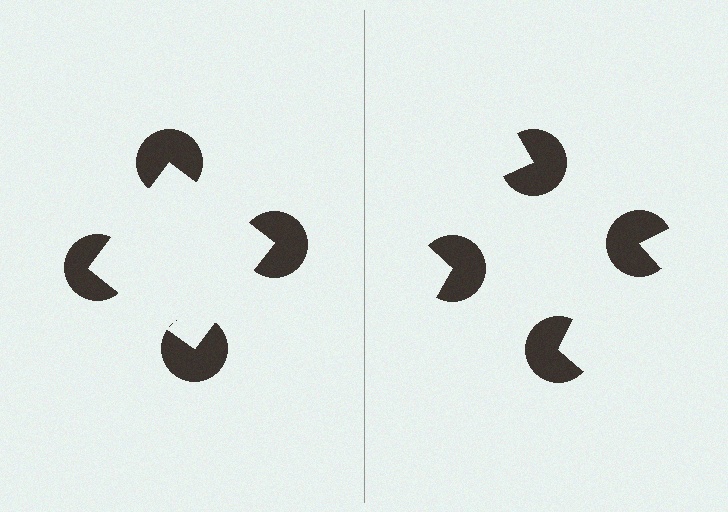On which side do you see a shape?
An illusory square appears on the left side. On the right side the wedge cuts are rotated, so no coherent shape forms.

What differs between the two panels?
The pac-man discs are positioned identically on both sides; only the wedge orientations differ. On the left they align to a square; on the right they are misaligned.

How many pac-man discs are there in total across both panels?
8 — 4 on each side.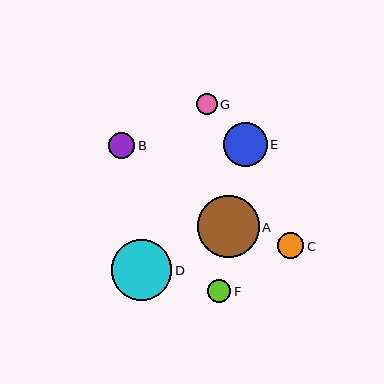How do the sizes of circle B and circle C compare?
Circle B and circle C are approximately the same size.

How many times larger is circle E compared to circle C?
Circle E is approximately 1.7 times the size of circle C.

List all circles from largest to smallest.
From largest to smallest: A, D, E, B, C, F, G.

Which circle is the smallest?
Circle G is the smallest with a size of approximately 21 pixels.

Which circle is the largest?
Circle A is the largest with a size of approximately 62 pixels.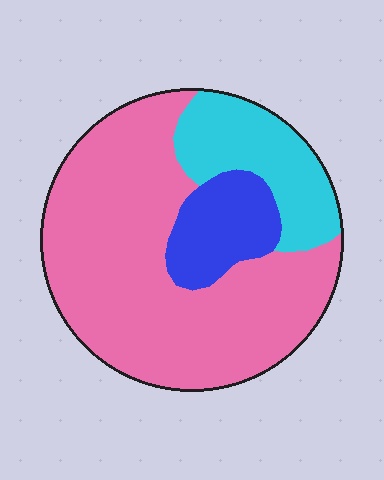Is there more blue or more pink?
Pink.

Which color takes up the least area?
Blue, at roughly 15%.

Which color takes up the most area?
Pink, at roughly 65%.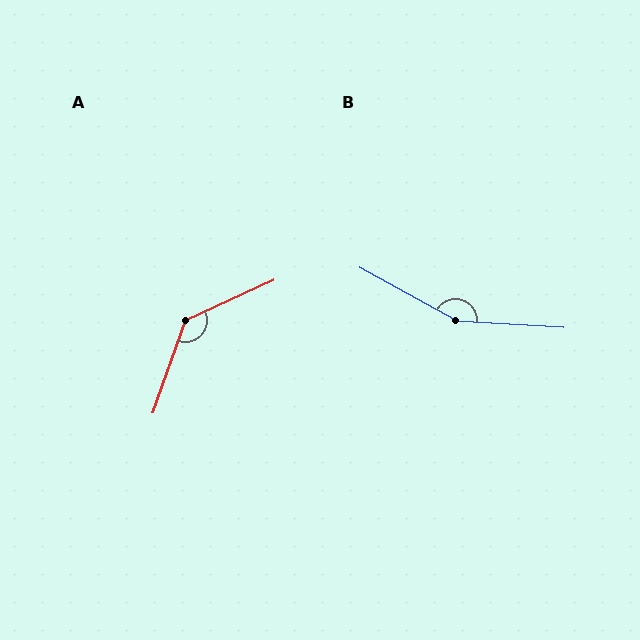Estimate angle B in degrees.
Approximately 155 degrees.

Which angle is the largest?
B, at approximately 155 degrees.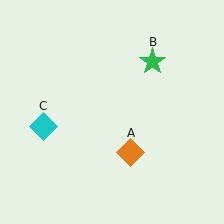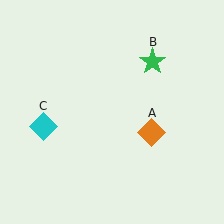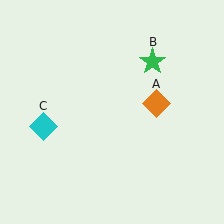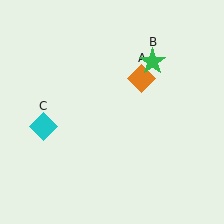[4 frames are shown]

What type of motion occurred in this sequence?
The orange diamond (object A) rotated counterclockwise around the center of the scene.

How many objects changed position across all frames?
1 object changed position: orange diamond (object A).